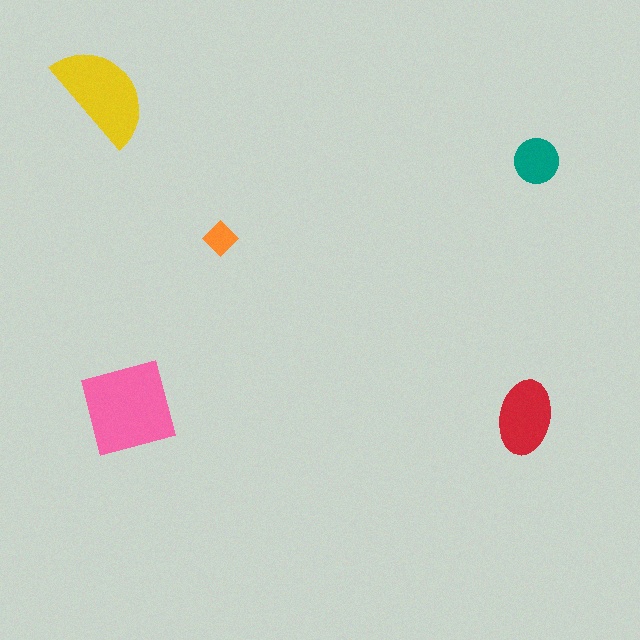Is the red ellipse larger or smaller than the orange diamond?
Larger.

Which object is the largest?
The pink square.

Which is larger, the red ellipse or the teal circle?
The red ellipse.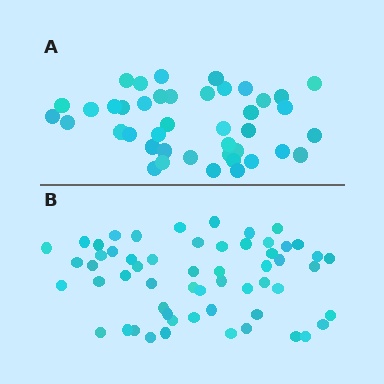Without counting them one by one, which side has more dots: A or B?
Region B (the bottom region) has more dots.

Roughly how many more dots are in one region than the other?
Region B has approximately 15 more dots than region A.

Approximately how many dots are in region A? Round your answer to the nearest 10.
About 40 dots. (The exact count is 42, which rounds to 40.)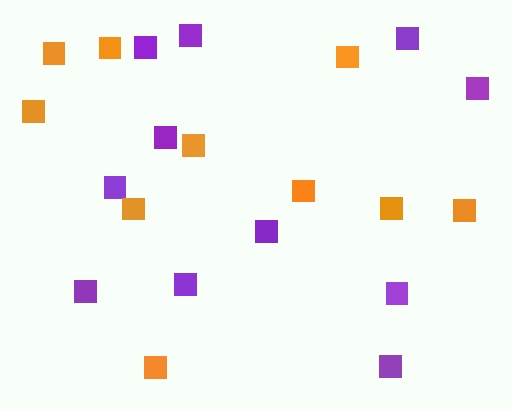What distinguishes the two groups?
There are 2 groups: one group of purple squares (11) and one group of orange squares (10).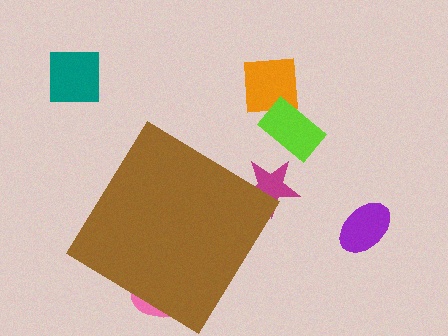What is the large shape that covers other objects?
A brown diamond.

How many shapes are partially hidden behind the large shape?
2 shapes are partially hidden.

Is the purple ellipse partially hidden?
No, the purple ellipse is fully visible.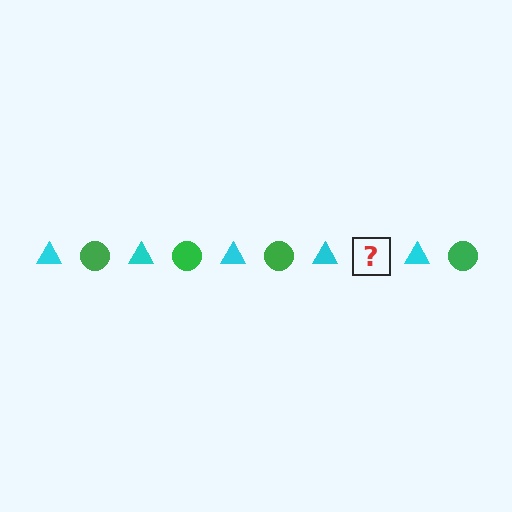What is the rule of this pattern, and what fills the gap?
The rule is that the pattern alternates between cyan triangle and green circle. The gap should be filled with a green circle.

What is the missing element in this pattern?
The missing element is a green circle.